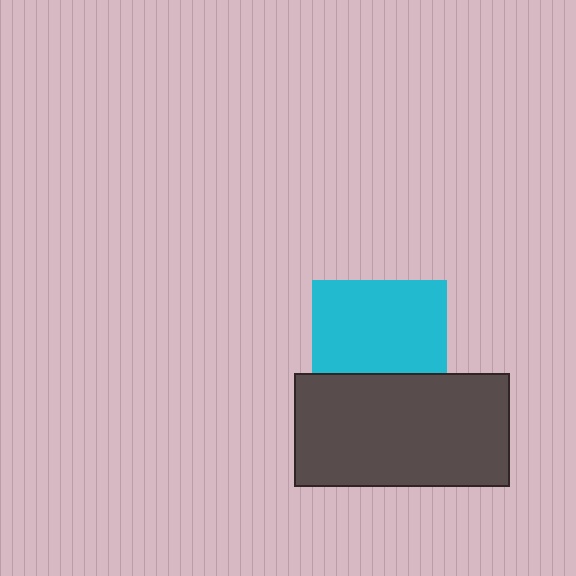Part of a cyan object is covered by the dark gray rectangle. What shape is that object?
It is a square.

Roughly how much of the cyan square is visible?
Most of it is visible (roughly 69%).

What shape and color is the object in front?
The object in front is a dark gray rectangle.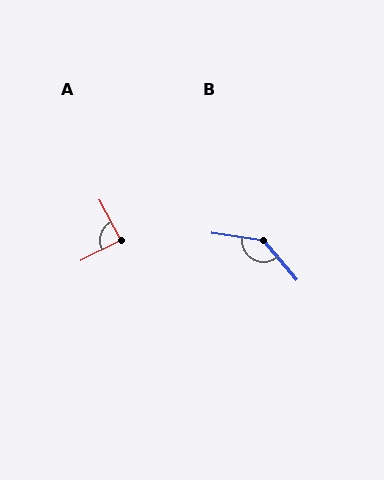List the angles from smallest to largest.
A (89°), B (138°).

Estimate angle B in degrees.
Approximately 138 degrees.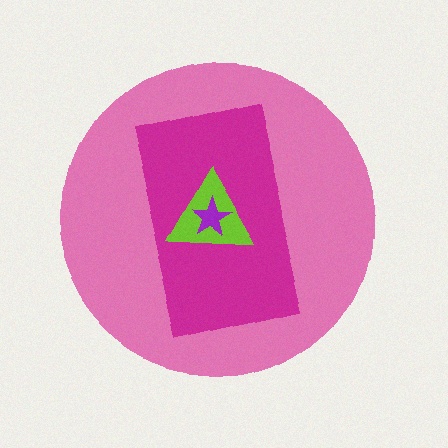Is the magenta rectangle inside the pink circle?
Yes.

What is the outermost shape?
The pink circle.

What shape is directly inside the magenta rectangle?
The lime triangle.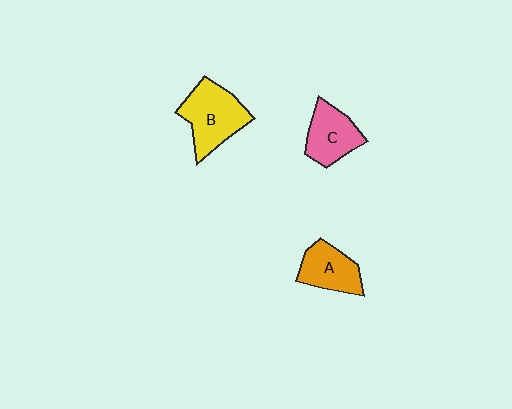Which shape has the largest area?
Shape B (yellow).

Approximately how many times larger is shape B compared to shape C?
Approximately 1.3 times.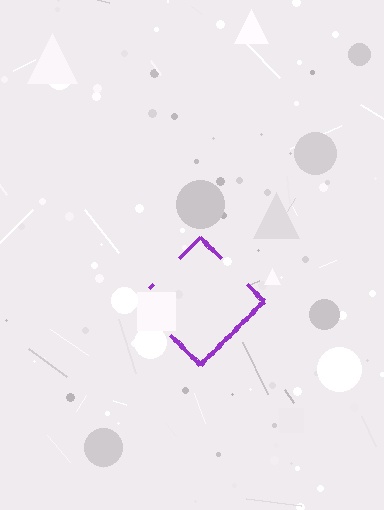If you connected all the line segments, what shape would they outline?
They would outline a diamond.